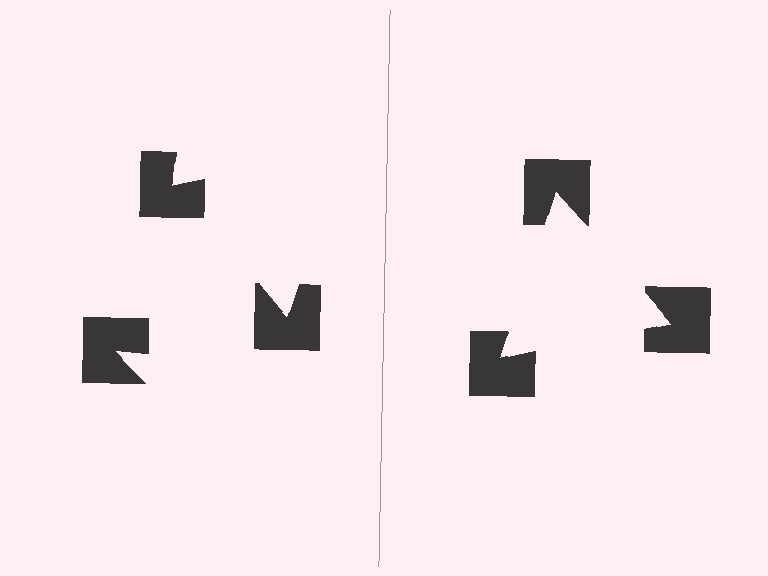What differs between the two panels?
The notched squares are positioned identically on both sides; only the wedge orientations differ. On the right they align to a triangle; on the left they are misaligned.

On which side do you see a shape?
An illusory triangle appears on the right side. On the left side the wedge cuts are rotated, so no coherent shape forms.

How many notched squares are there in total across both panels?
6 — 3 on each side.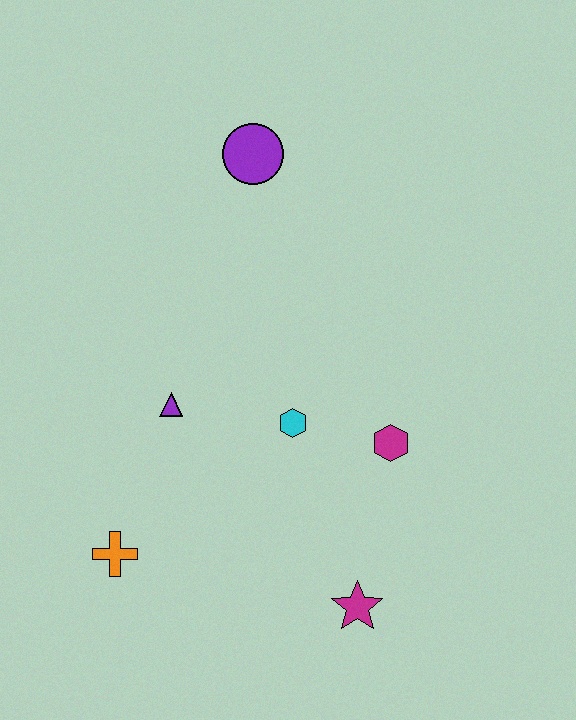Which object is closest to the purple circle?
The purple triangle is closest to the purple circle.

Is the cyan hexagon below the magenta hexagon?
No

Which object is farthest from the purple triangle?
The magenta star is farthest from the purple triangle.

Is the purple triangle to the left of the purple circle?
Yes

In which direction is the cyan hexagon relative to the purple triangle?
The cyan hexagon is to the right of the purple triangle.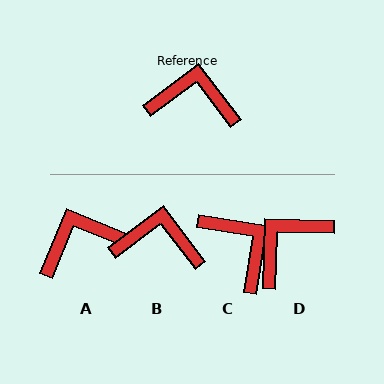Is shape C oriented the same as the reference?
No, it is off by about 46 degrees.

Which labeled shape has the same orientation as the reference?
B.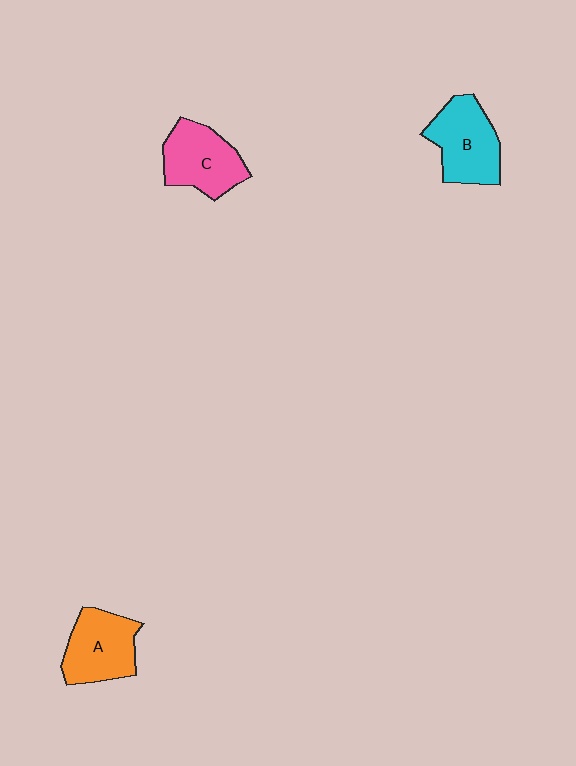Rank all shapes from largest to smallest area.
From largest to smallest: B (cyan), C (pink), A (orange).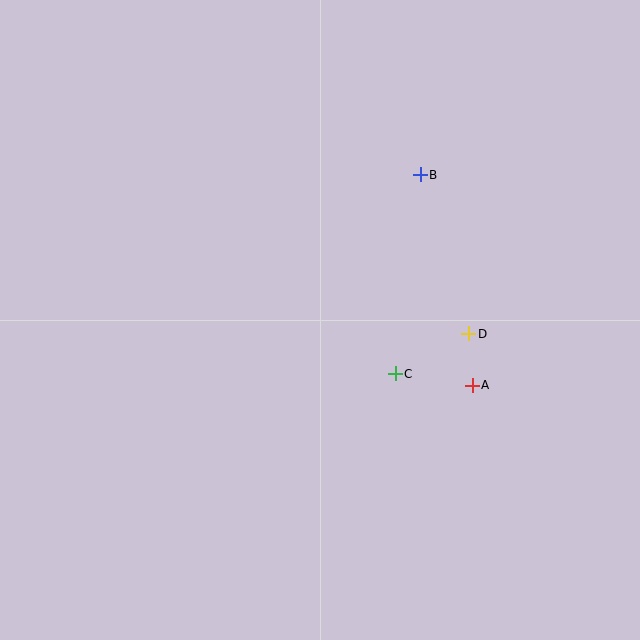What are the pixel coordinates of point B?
Point B is at (420, 175).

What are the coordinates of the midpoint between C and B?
The midpoint between C and B is at (408, 274).